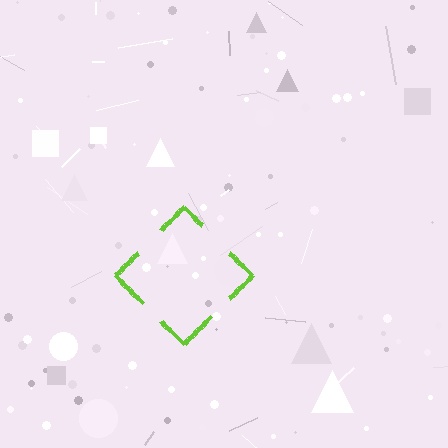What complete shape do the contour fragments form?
The contour fragments form a diamond.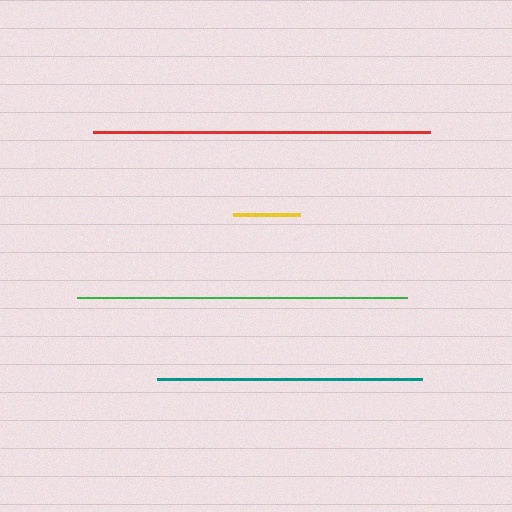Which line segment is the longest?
The red line is the longest at approximately 337 pixels.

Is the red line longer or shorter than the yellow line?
The red line is longer than the yellow line.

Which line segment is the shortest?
The yellow line is the shortest at approximately 68 pixels.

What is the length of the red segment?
The red segment is approximately 337 pixels long.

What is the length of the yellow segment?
The yellow segment is approximately 68 pixels long.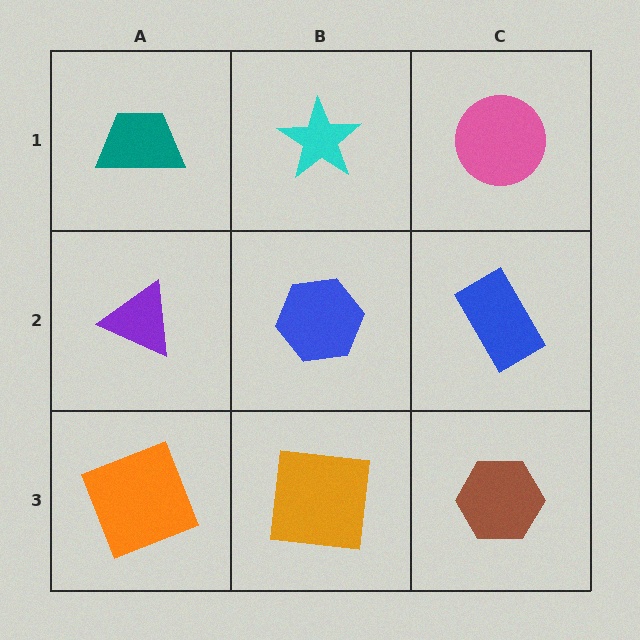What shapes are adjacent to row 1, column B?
A blue hexagon (row 2, column B), a teal trapezoid (row 1, column A), a pink circle (row 1, column C).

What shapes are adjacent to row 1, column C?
A blue rectangle (row 2, column C), a cyan star (row 1, column B).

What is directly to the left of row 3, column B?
An orange square.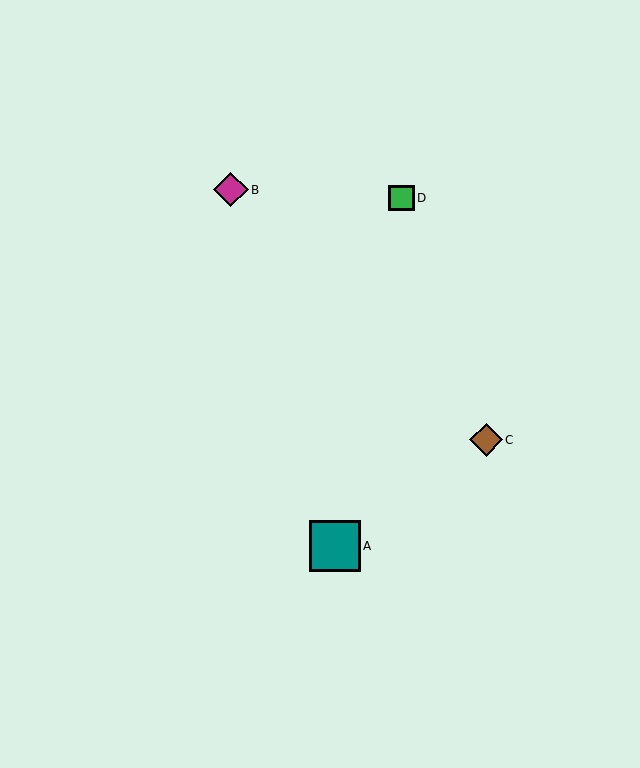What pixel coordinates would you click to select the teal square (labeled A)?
Click at (335, 546) to select the teal square A.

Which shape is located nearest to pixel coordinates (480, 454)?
The brown diamond (labeled C) at (486, 440) is nearest to that location.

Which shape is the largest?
The teal square (labeled A) is the largest.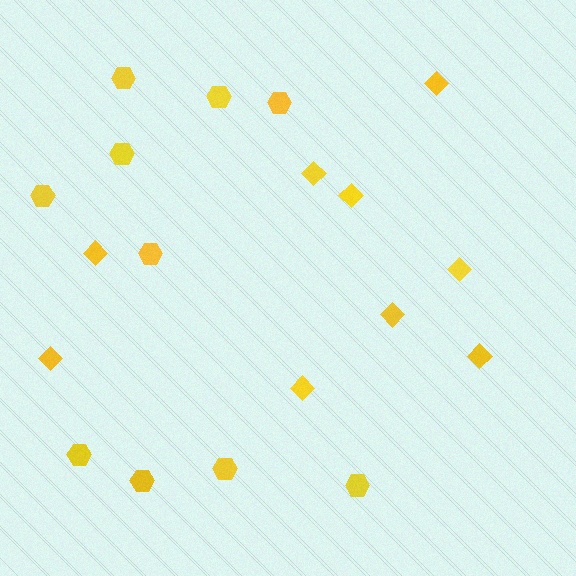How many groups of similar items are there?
There are 2 groups: one group of hexagons (10) and one group of diamonds (9).